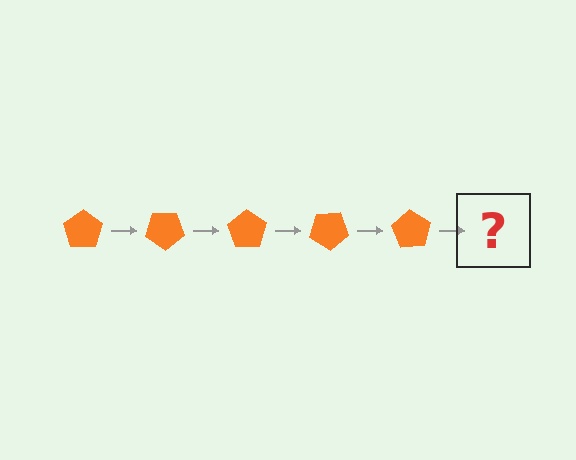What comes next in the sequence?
The next element should be an orange pentagon rotated 175 degrees.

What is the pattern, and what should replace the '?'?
The pattern is that the pentagon rotates 35 degrees each step. The '?' should be an orange pentagon rotated 175 degrees.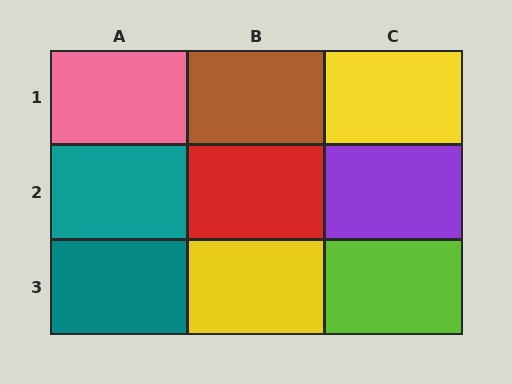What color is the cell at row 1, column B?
Brown.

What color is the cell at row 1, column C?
Yellow.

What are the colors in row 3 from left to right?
Teal, yellow, lime.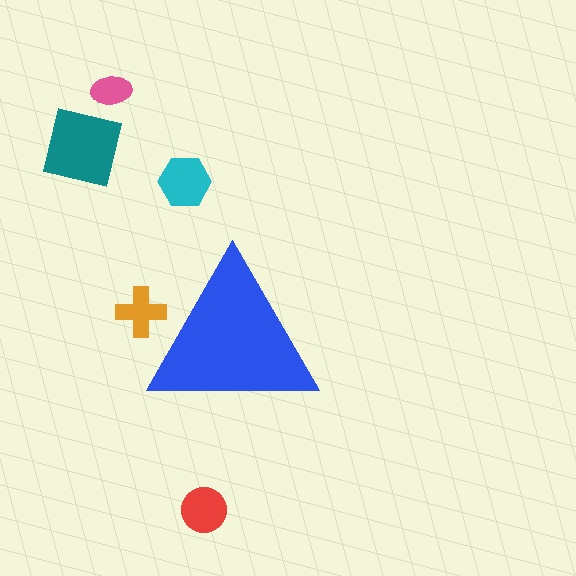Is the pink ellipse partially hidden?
No, the pink ellipse is fully visible.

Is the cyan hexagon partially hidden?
No, the cyan hexagon is fully visible.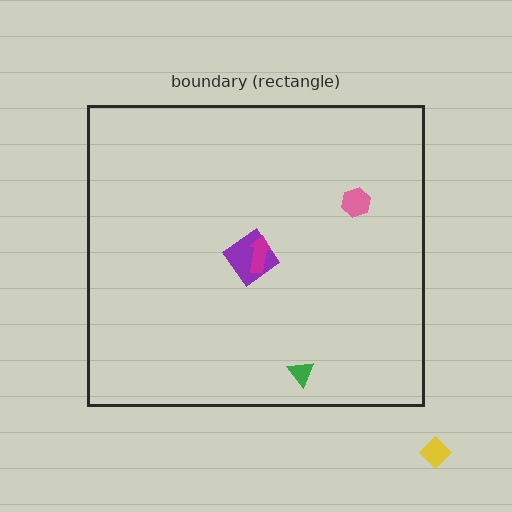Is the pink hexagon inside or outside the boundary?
Inside.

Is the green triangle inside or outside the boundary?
Inside.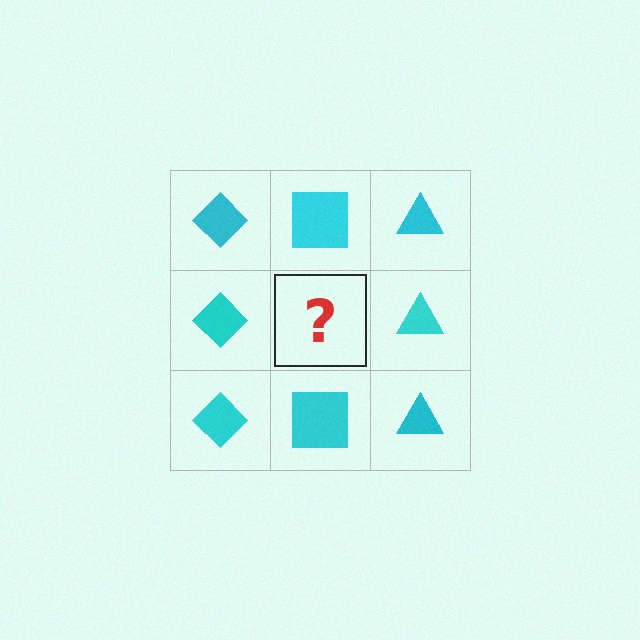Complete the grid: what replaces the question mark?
The question mark should be replaced with a cyan square.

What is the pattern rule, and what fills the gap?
The rule is that each column has a consistent shape. The gap should be filled with a cyan square.